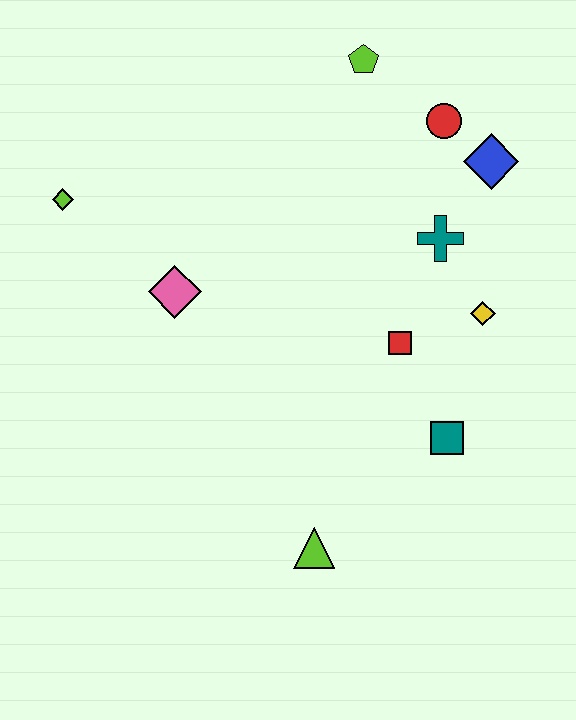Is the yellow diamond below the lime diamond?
Yes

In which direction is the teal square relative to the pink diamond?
The teal square is to the right of the pink diamond.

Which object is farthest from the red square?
The lime diamond is farthest from the red square.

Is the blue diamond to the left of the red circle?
No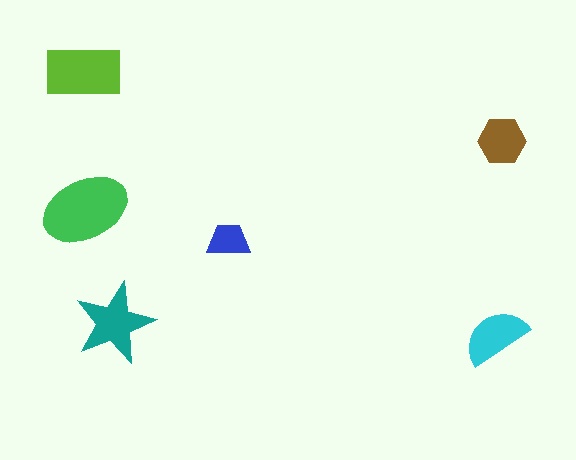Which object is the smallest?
The blue trapezoid.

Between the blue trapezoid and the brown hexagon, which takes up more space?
The brown hexagon.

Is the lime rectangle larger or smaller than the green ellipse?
Smaller.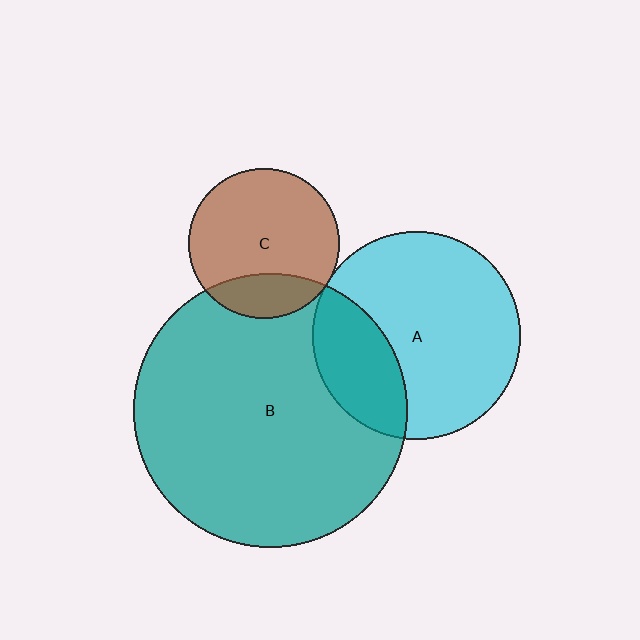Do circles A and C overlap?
Yes.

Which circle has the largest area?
Circle B (teal).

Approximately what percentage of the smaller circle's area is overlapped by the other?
Approximately 5%.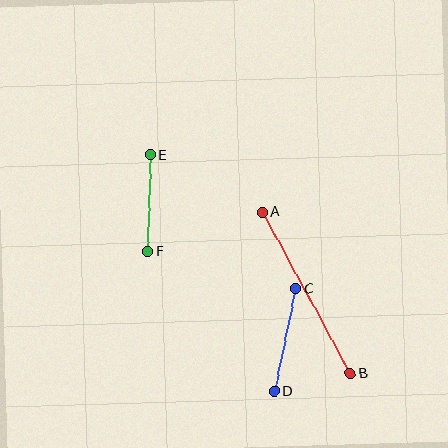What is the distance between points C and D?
The distance is approximately 105 pixels.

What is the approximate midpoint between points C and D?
The midpoint is at approximately (285, 340) pixels.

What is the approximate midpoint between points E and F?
The midpoint is at approximately (149, 203) pixels.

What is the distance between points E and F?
The distance is approximately 97 pixels.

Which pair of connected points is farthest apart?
Points A and B are farthest apart.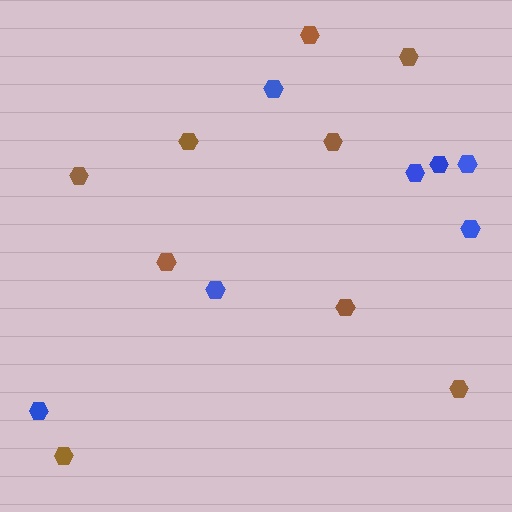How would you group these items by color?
There are 2 groups: one group of blue hexagons (7) and one group of brown hexagons (9).